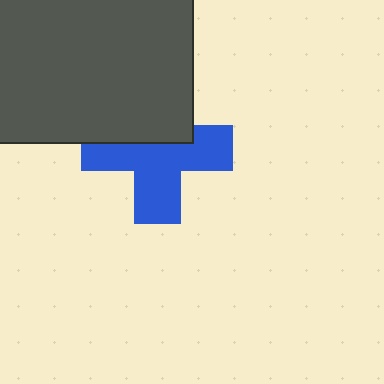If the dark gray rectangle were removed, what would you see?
You would see the complete blue cross.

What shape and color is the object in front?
The object in front is a dark gray rectangle.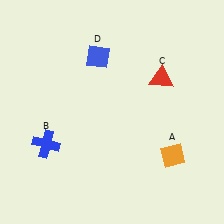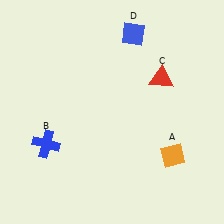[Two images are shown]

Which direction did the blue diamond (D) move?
The blue diamond (D) moved right.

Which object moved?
The blue diamond (D) moved right.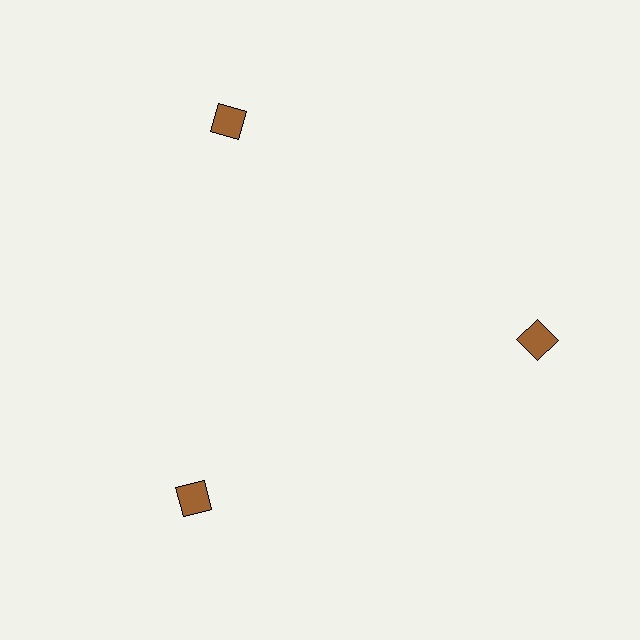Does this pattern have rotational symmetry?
Yes, this pattern has 3-fold rotational symmetry. It looks the same after rotating 120 degrees around the center.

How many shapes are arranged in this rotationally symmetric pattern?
There are 3 shapes, arranged in 3 groups of 1.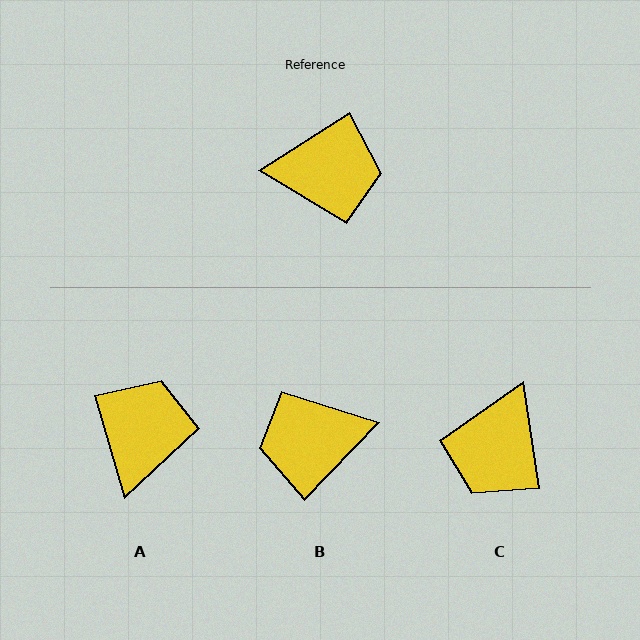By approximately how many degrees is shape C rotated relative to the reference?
Approximately 114 degrees clockwise.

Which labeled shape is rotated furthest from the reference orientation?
B, about 166 degrees away.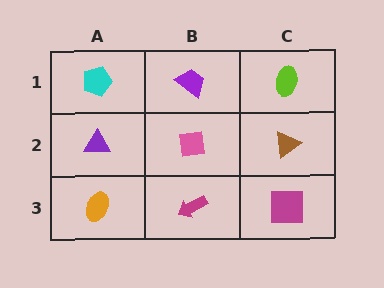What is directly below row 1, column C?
A brown triangle.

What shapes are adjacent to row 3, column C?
A brown triangle (row 2, column C), a magenta arrow (row 3, column B).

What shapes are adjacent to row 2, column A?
A cyan pentagon (row 1, column A), an orange ellipse (row 3, column A), a pink square (row 2, column B).